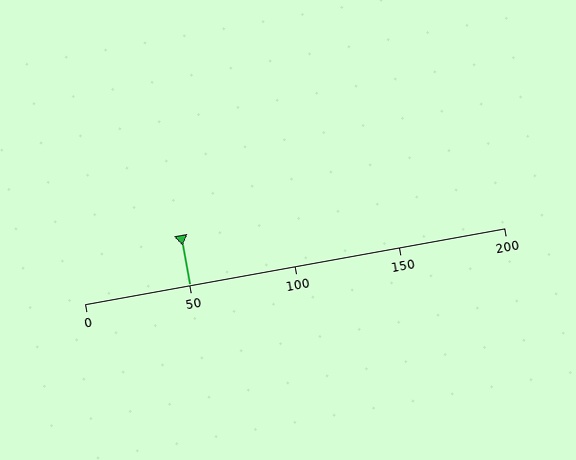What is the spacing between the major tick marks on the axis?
The major ticks are spaced 50 apart.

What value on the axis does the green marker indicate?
The marker indicates approximately 50.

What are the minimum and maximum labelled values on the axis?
The axis runs from 0 to 200.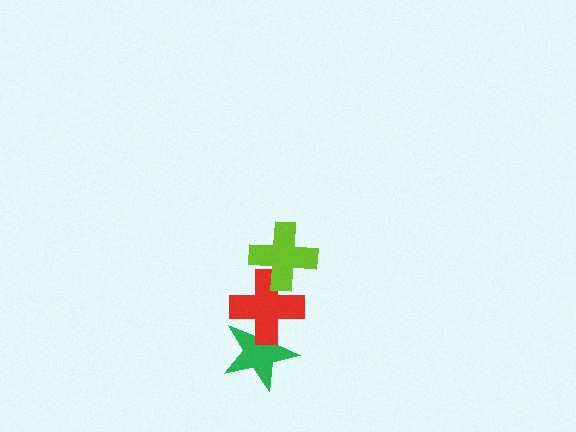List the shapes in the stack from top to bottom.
From top to bottom: the lime cross, the red cross, the green star.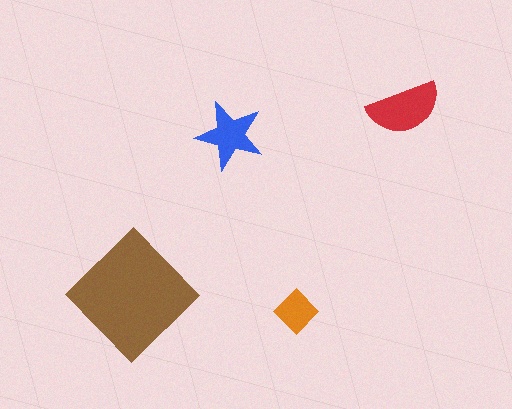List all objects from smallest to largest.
The orange diamond, the blue star, the red semicircle, the brown diamond.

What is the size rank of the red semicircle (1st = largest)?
2nd.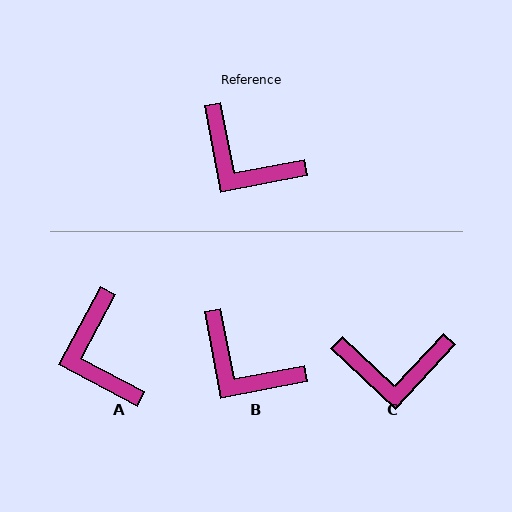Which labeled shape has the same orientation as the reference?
B.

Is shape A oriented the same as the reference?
No, it is off by about 39 degrees.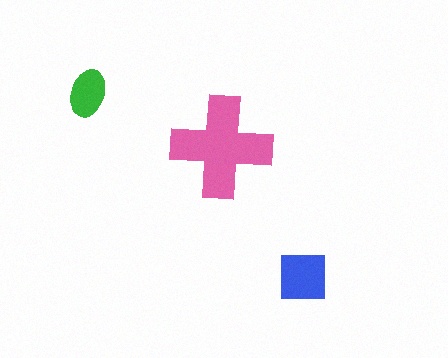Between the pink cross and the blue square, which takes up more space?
The pink cross.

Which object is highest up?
The green ellipse is topmost.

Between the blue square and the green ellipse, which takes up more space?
The blue square.